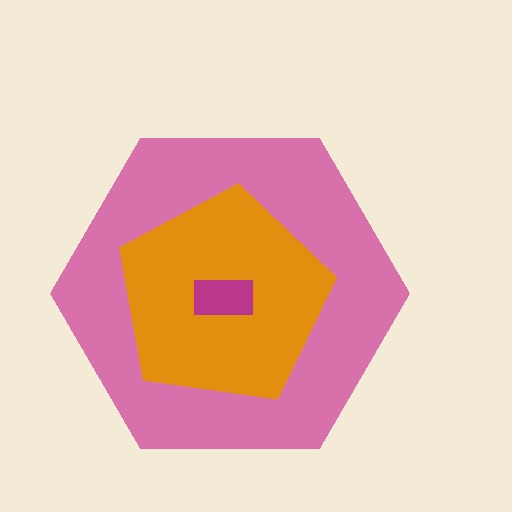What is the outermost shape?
The pink hexagon.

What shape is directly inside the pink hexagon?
The orange pentagon.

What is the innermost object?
The magenta rectangle.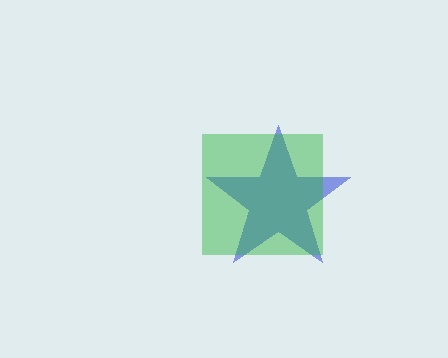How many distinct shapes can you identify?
There are 2 distinct shapes: a blue star, a green square.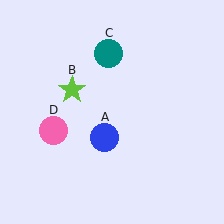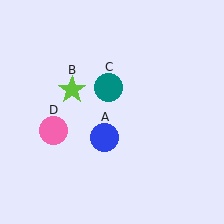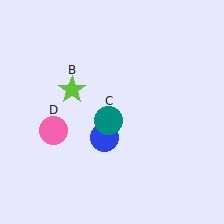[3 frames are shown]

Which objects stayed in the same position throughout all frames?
Blue circle (object A) and lime star (object B) and pink circle (object D) remained stationary.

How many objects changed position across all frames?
1 object changed position: teal circle (object C).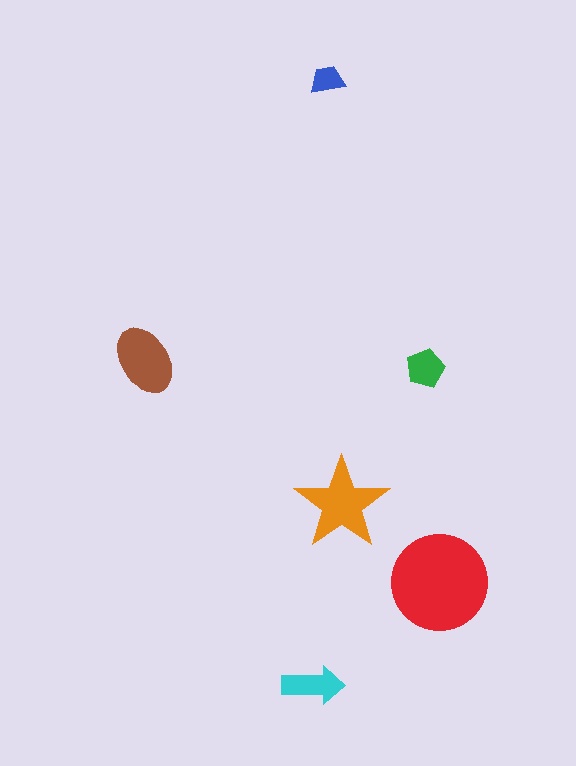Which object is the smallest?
The blue trapezoid.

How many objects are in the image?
There are 6 objects in the image.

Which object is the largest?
The red circle.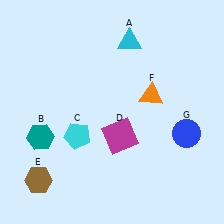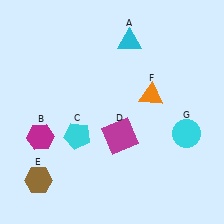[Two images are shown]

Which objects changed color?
B changed from teal to magenta. G changed from blue to cyan.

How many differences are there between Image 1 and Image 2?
There are 2 differences between the two images.